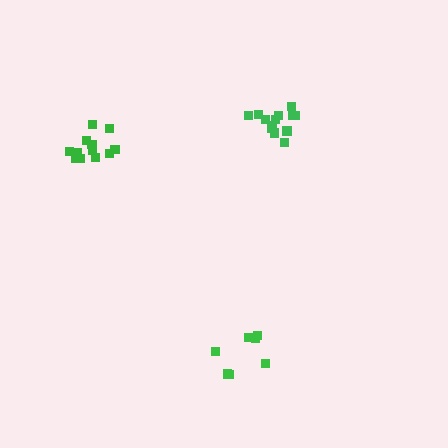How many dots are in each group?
Group 1: 13 dots, Group 2: 7 dots, Group 3: 12 dots (32 total).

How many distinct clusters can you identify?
There are 3 distinct clusters.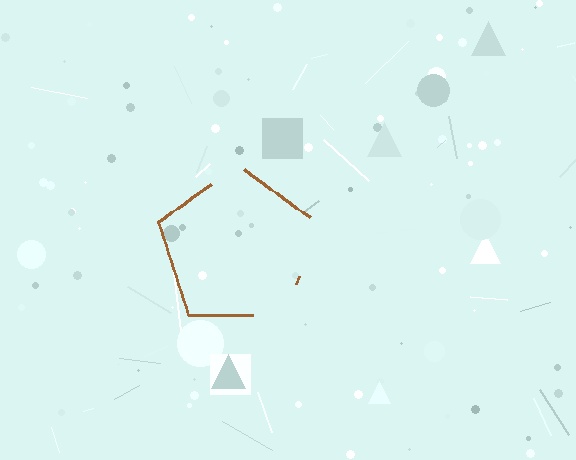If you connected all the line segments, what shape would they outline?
They would outline a pentagon.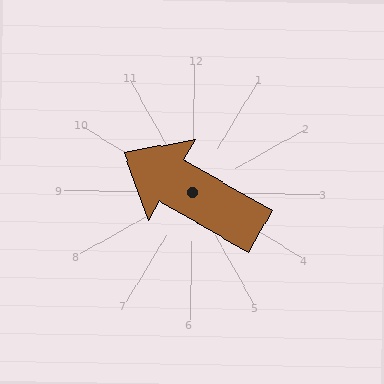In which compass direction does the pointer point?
Northwest.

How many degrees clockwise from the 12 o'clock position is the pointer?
Approximately 299 degrees.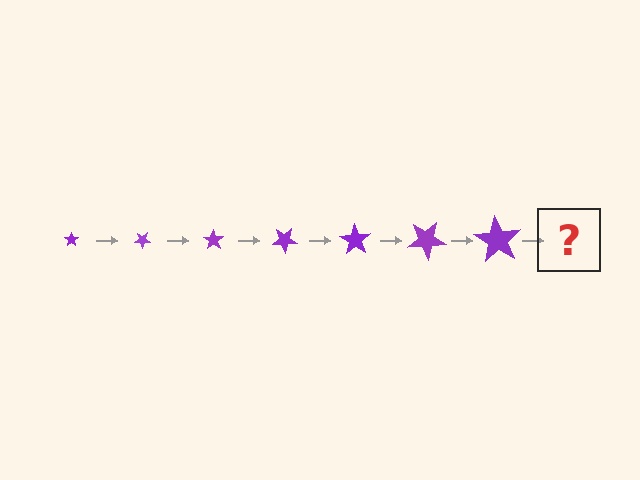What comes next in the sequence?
The next element should be a star, larger than the previous one and rotated 245 degrees from the start.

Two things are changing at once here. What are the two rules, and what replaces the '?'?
The two rules are that the star grows larger each step and it rotates 35 degrees each step. The '?' should be a star, larger than the previous one and rotated 245 degrees from the start.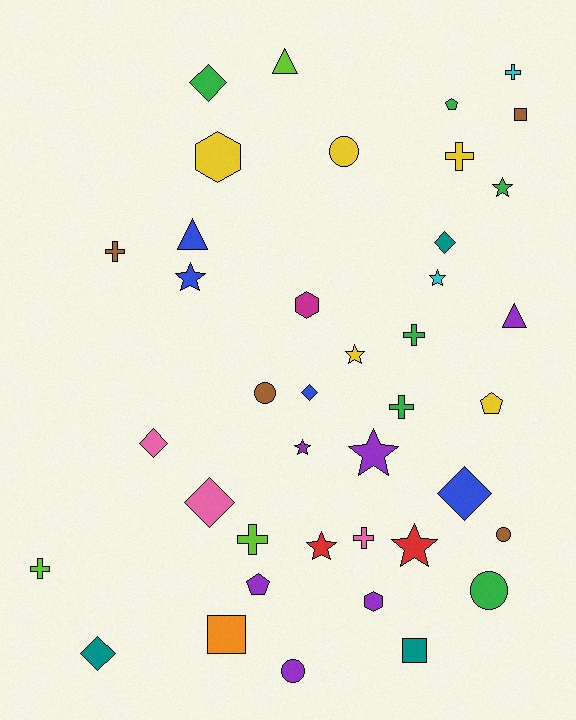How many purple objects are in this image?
There are 6 purple objects.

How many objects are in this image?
There are 40 objects.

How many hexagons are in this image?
There are 3 hexagons.